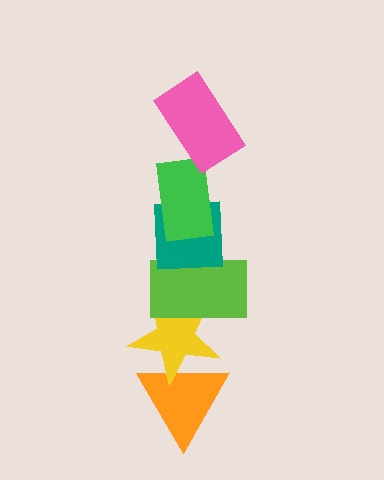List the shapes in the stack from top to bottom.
From top to bottom: the pink rectangle, the green rectangle, the teal square, the lime rectangle, the yellow star, the orange triangle.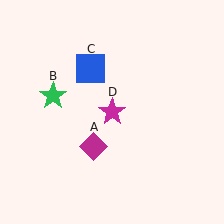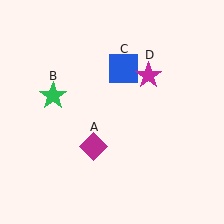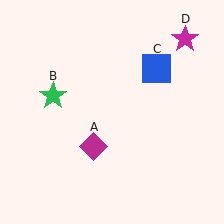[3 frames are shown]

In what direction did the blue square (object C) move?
The blue square (object C) moved right.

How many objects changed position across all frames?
2 objects changed position: blue square (object C), magenta star (object D).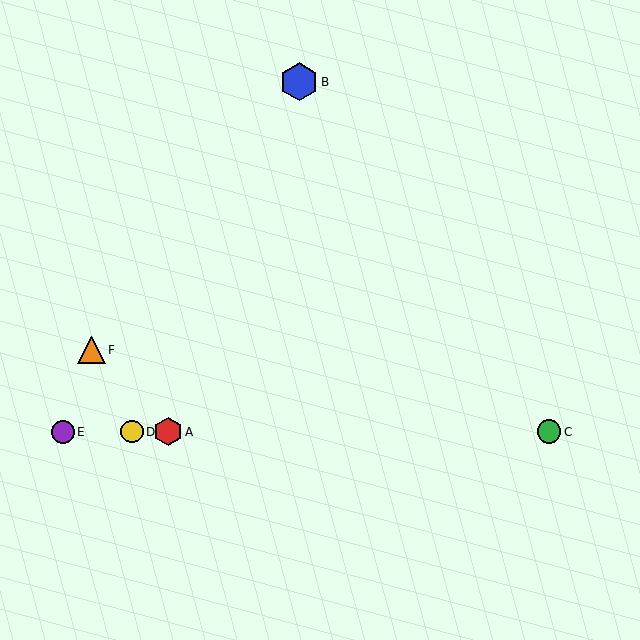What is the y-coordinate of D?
Object D is at y≈432.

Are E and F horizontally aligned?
No, E is at y≈432 and F is at y≈350.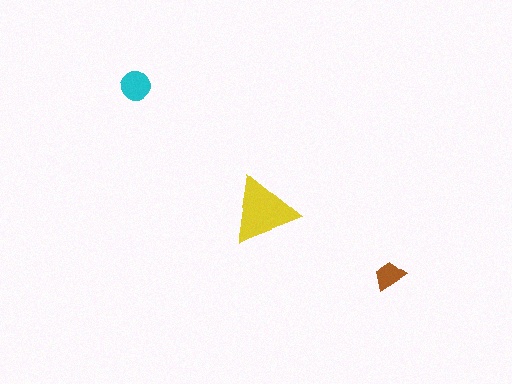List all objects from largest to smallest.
The yellow triangle, the cyan circle, the brown trapezoid.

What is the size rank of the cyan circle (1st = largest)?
2nd.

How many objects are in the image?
There are 3 objects in the image.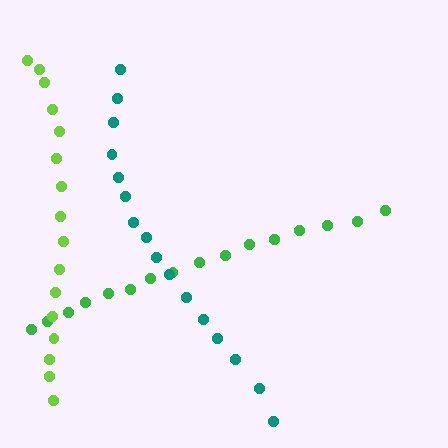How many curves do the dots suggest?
There are 3 distinct paths.